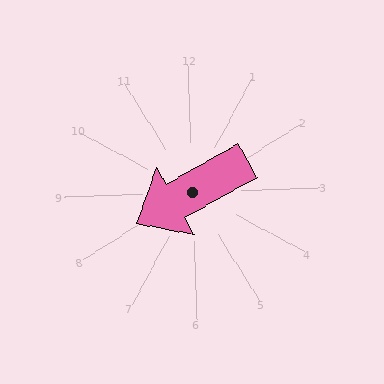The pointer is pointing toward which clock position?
Roughly 8 o'clock.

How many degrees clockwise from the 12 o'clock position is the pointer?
Approximately 242 degrees.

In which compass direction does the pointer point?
Southwest.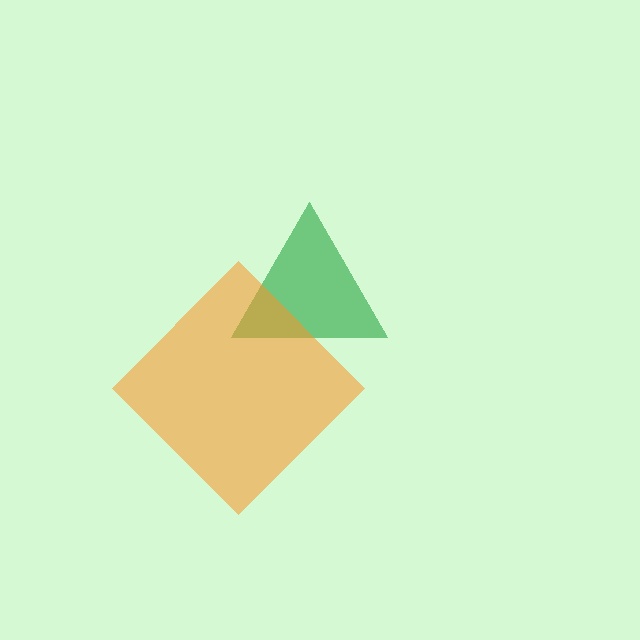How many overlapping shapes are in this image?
There are 2 overlapping shapes in the image.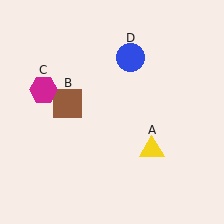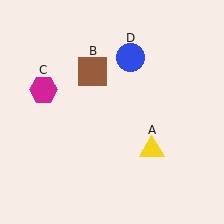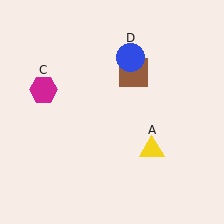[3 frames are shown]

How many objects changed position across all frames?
1 object changed position: brown square (object B).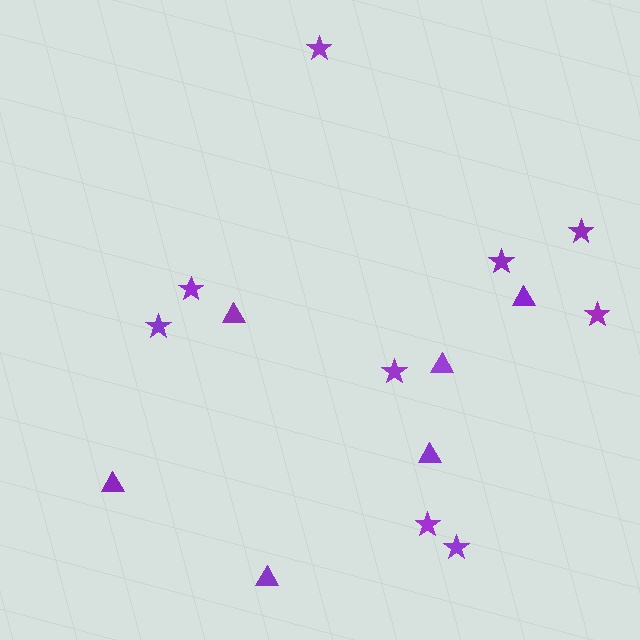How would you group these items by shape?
There are 2 groups: one group of stars (9) and one group of triangles (6).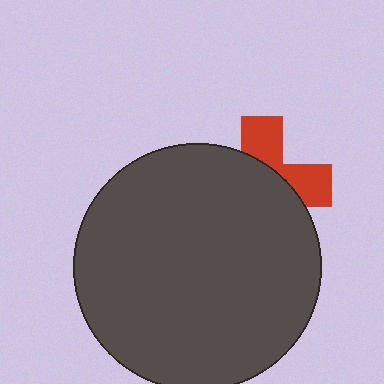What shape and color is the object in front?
The object in front is a dark gray circle.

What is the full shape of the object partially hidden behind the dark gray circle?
The partially hidden object is a red cross.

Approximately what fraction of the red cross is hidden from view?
Roughly 64% of the red cross is hidden behind the dark gray circle.